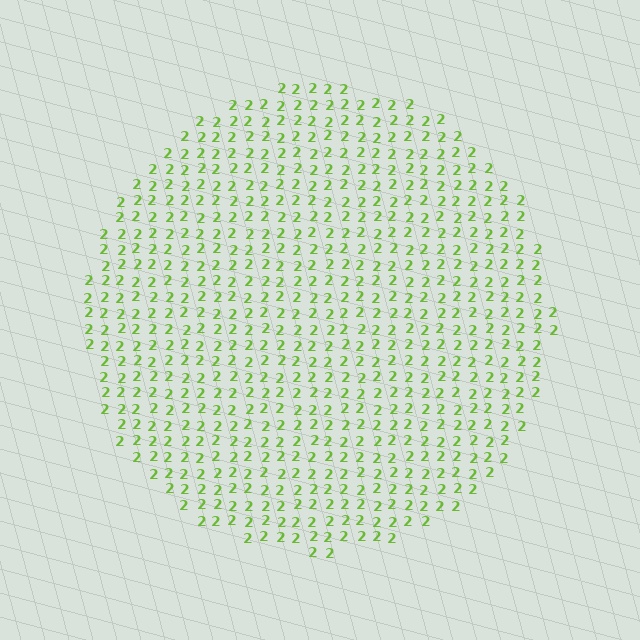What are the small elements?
The small elements are digit 2's.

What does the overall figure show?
The overall figure shows a circle.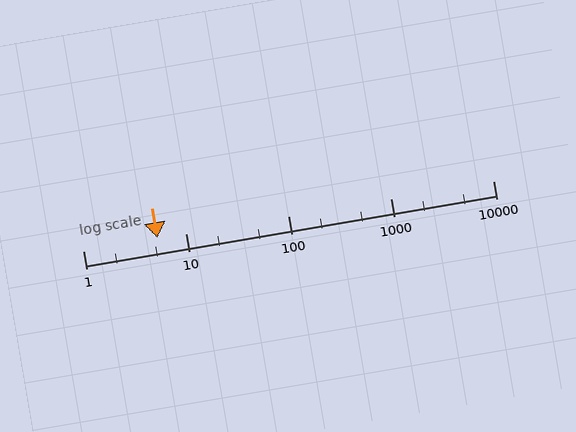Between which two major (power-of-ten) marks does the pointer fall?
The pointer is between 1 and 10.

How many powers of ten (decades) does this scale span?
The scale spans 4 decades, from 1 to 10000.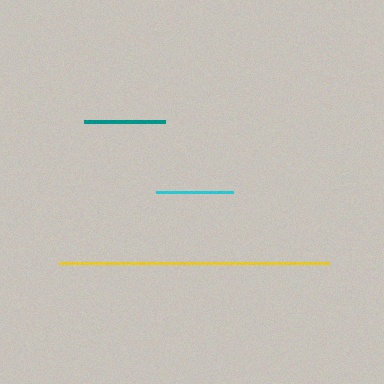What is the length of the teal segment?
The teal segment is approximately 81 pixels long.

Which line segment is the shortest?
The cyan line is the shortest at approximately 78 pixels.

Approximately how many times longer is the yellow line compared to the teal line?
The yellow line is approximately 3.3 times the length of the teal line.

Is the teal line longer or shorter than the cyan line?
The teal line is longer than the cyan line.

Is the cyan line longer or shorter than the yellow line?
The yellow line is longer than the cyan line.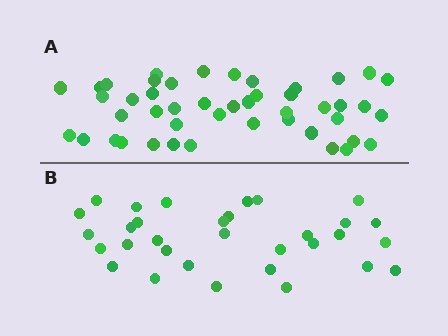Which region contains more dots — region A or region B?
Region A (the top region) has more dots.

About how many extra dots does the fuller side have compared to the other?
Region A has approximately 15 more dots than region B.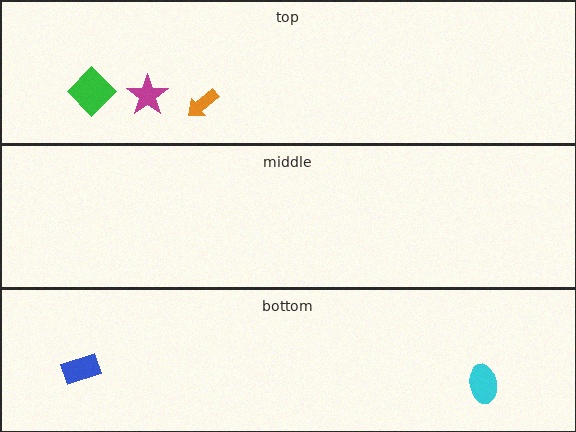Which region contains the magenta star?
The top region.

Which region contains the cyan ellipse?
The bottom region.